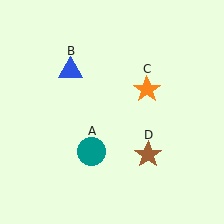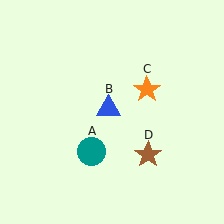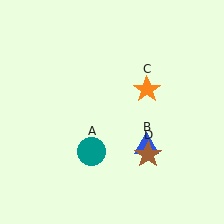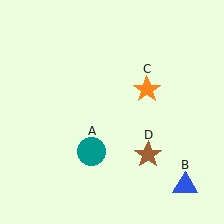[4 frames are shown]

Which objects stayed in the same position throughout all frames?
Teal circle (object A) and orange star (object C) and brown star (object D) remained stationary.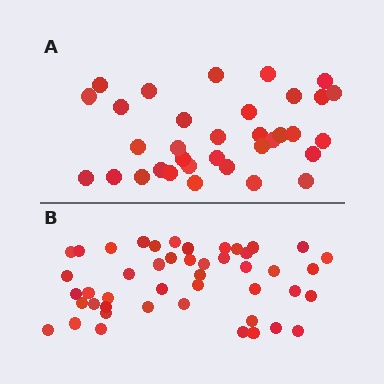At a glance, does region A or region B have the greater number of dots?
Region B (the bottom region) has more dots.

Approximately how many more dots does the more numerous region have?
Region B has roughly 12 or so more dots than region A.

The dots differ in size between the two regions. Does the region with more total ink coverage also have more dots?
No. Region A has more total ink coverage because its dots are larger, but region B actually contains more individual dots. Total area can be misleading — the number of items is what matters here.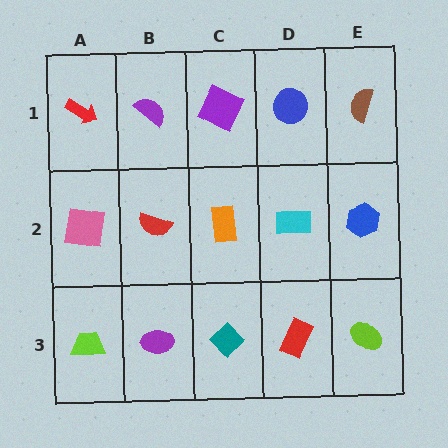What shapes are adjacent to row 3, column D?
A cyan rectangle (row 2, column D), a teal diamond (row 3, column C), a lime ellipse (row 3, column E).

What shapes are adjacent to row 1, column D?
A cyan rectangle (row 2, column D), a purple square (row 1, column C), a brown semicircle (row 1, column E).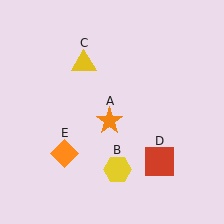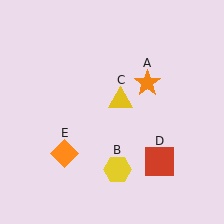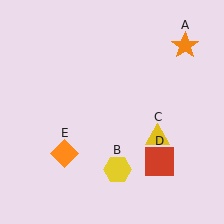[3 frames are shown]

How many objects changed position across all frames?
2 objects changed position: orange star (object A), yellow triangle (object C).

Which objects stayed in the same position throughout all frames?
Yellow hexagon (object B) and red square (object D) and orange diamond (object E) remained stationary.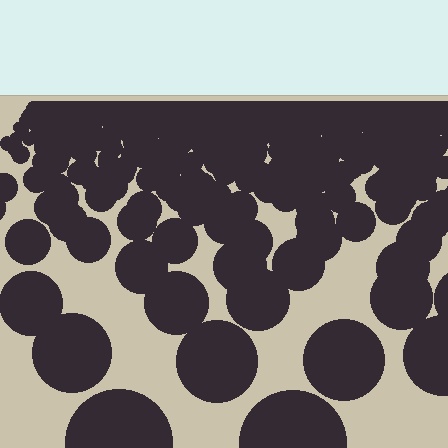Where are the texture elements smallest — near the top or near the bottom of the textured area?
Near the top.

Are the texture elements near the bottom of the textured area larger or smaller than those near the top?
Larger. Near the bottom, elements are closer to the viewer and appear at a bigger on-screen size.